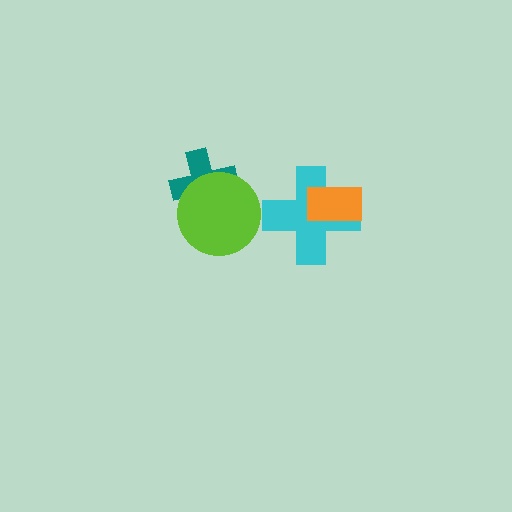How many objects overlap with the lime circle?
1 object overlaps with the lime circle.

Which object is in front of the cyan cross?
The orange rectangle is in front of the cyan cross.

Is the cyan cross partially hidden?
Yes, it is partially covered by another shape.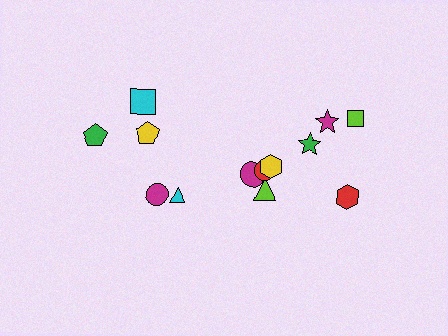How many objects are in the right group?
There are 8 objects.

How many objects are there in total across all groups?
There are 13 objects.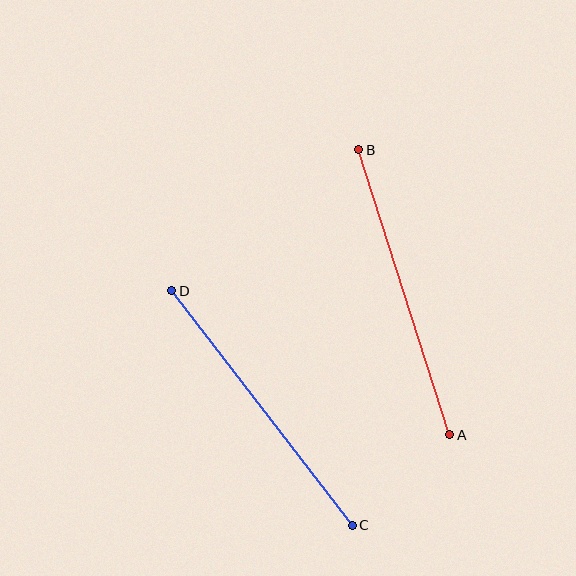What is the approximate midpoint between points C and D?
The midpoint is at approximately (262, 408) pixels.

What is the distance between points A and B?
The distance is approximately 299 pixels.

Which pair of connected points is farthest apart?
Points A and B are farthest apart.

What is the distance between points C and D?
The distance is approximately 296 pixels.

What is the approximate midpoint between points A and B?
The midpoint is at approximately (404, 292) pixels.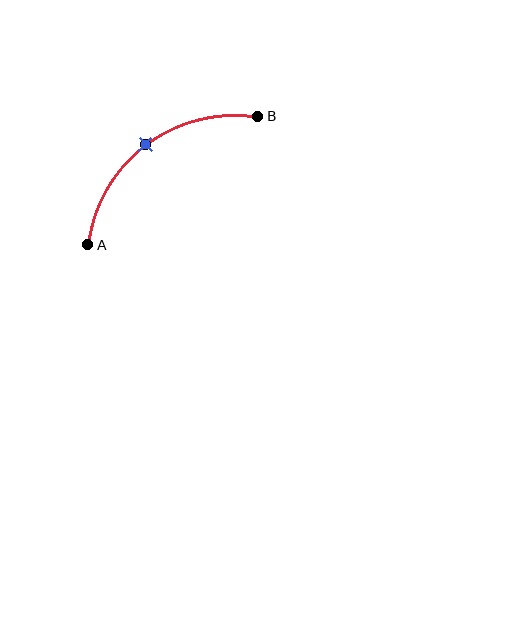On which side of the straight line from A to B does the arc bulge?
The arc bulges above and to the left of the straight line connecting A and B.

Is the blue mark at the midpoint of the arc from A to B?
Yes. The blue mark lies on the arc at equal arc-length from both A and B — it is the arc midpoint.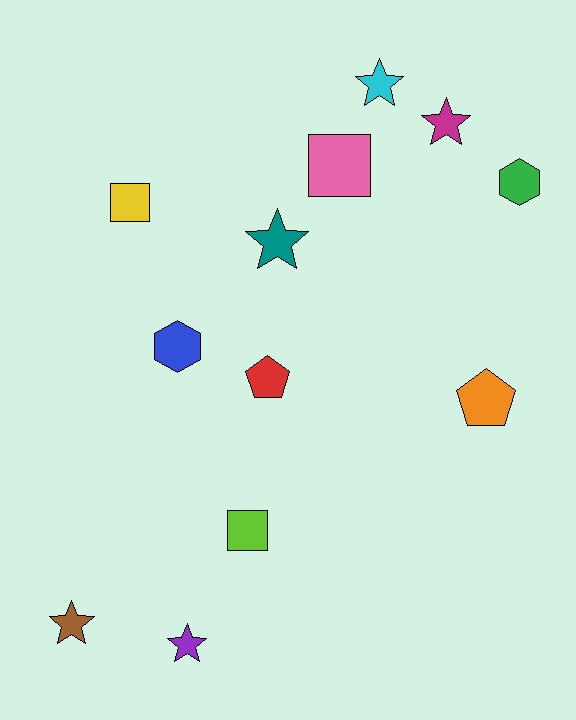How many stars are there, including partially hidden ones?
There are 5 stars.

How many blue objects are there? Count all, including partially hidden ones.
There is 1 blue object.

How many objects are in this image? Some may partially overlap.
There are 12 objects.